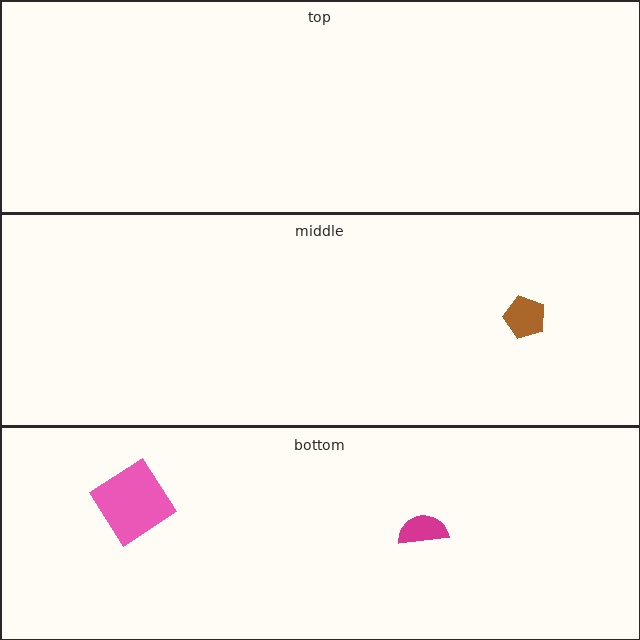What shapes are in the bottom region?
The magenta semicircle, the pink diamond.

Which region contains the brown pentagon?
The middle region.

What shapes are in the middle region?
The brown pentagon.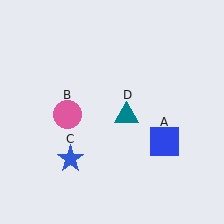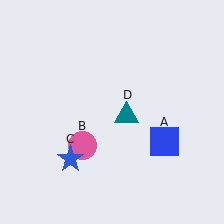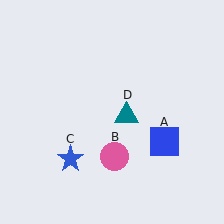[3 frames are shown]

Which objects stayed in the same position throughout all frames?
Blue square (object A) and blue star (object C) and teal triangle (object D) remained stationary.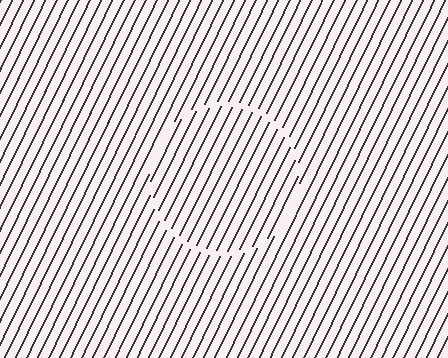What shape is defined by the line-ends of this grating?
An illusory circle. The interior of the shape contains the same grating, shifted by half a period — the contour is defined by the phase discontinuity where line-ends from the inner and outer gratings abut.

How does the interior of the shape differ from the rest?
The interior of the shape contains the same grating, shifted by half a period — the contour is defined by the phase discontinuity where line-ends from the inner and outer gratings abut.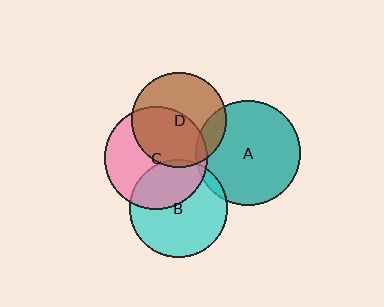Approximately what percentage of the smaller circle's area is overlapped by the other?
Approximately 35%.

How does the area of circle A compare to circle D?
Approximately 1.2 times.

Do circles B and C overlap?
Yes.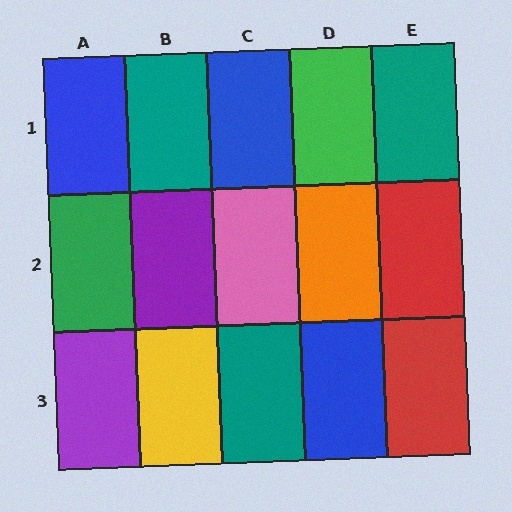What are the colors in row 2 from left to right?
Green, purple, pink, orange, red.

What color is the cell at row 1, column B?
Teal.